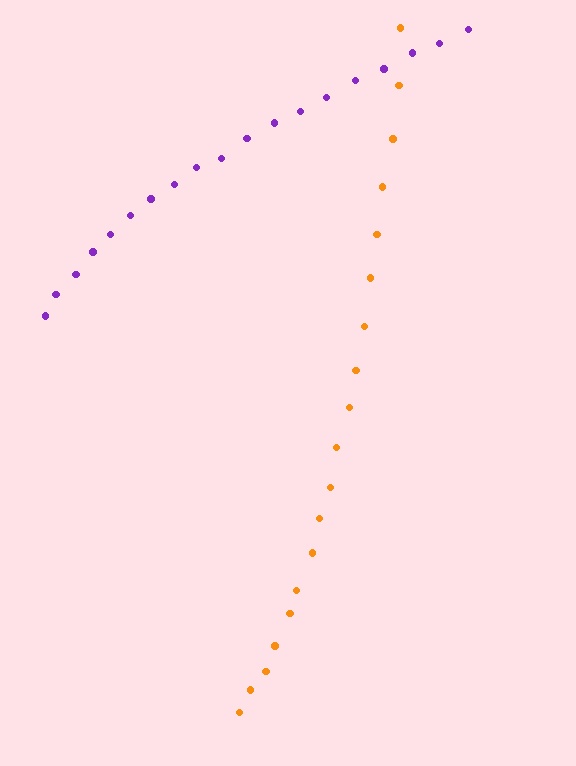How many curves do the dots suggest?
There are 2 distinct paths.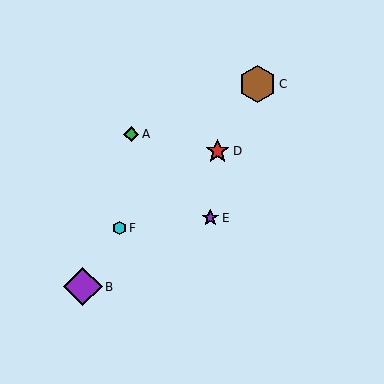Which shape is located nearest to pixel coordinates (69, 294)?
The purple diamond (labeled B) at (83, 287) is nearest to that location.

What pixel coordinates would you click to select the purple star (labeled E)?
Click at (210, 218) to select the purple star E.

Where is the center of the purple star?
The center of the purple star is at (210, 218).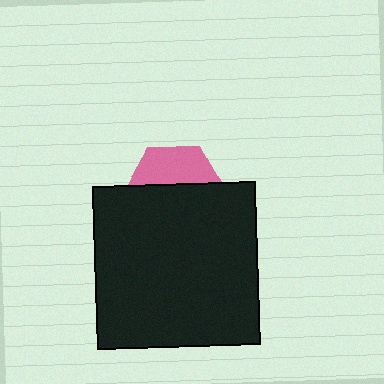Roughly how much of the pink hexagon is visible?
A small part of it is visible (roughly 40%).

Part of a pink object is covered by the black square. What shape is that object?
It is a hexagon.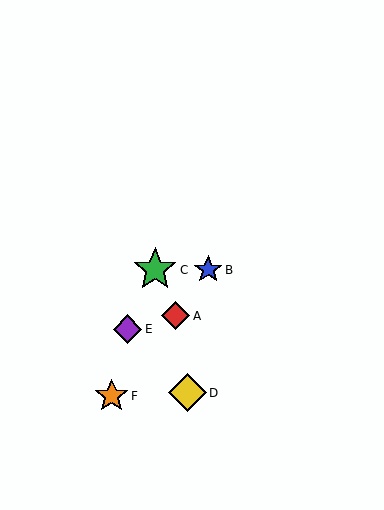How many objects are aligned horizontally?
2 objects (B, C) are aligned horizontally.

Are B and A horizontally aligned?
No, B is at y≈270 and A is at y≈316.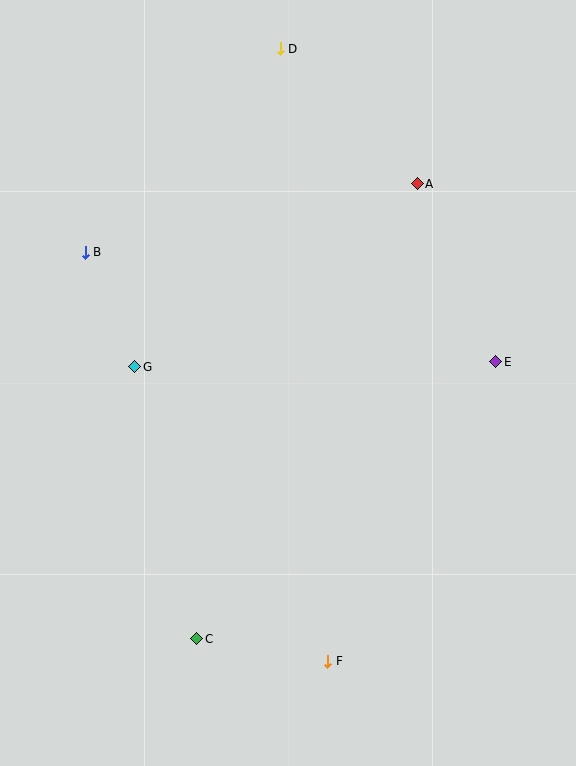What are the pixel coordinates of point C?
Point C is at (197, 639).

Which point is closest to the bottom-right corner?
Point F is closest to the bottom-right corner.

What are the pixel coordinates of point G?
Point G is at (135, 367).